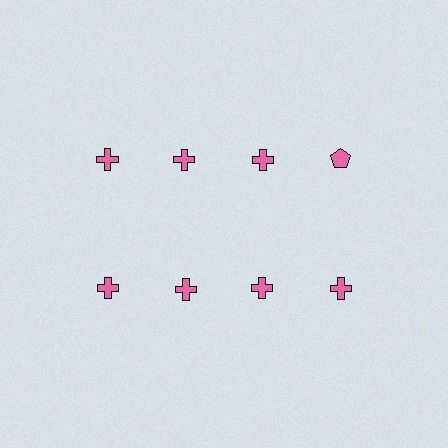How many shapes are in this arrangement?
There are 8 shapes arranged in a grid pattern.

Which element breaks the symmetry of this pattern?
The pink pentagon in the top row, second from right column breaks the symmetry. All other shapes are pink crosses.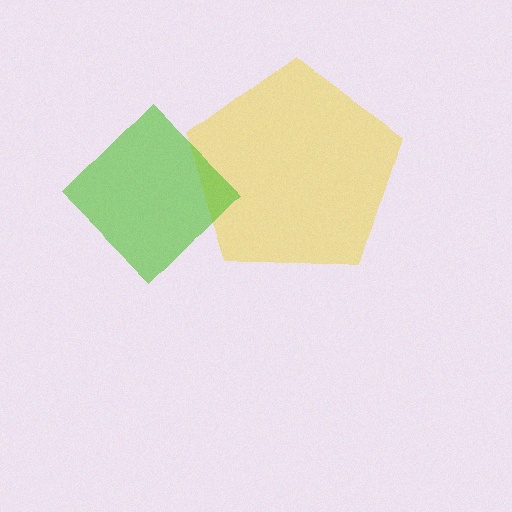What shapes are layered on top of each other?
The layered shapes are: a yellow pentagon, a lime diamond.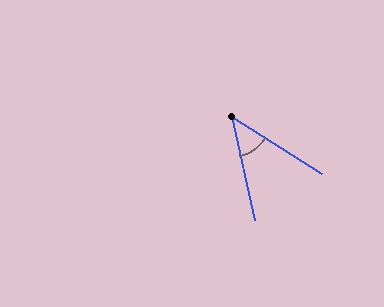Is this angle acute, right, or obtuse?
It is acute.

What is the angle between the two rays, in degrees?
Approximately 46 degrees.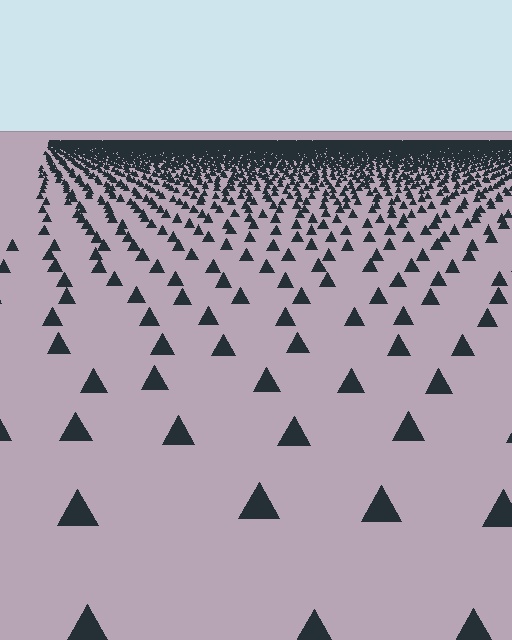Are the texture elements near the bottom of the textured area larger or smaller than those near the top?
Larger. Near the bottom, elements are closer to the viewer and appear at a bigger on-screen size.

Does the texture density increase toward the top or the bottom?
Density increases toward the top.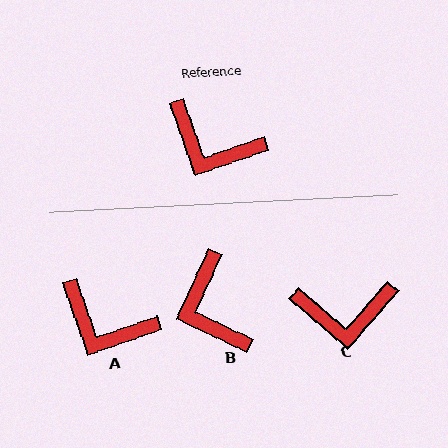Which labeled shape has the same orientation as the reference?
A.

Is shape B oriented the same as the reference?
No, it is off by about 45 degrees.